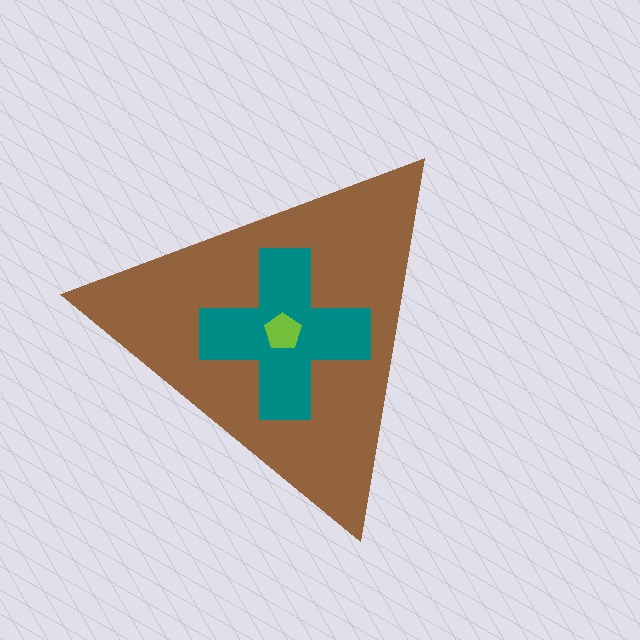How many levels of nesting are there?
3.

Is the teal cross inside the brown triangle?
Yes.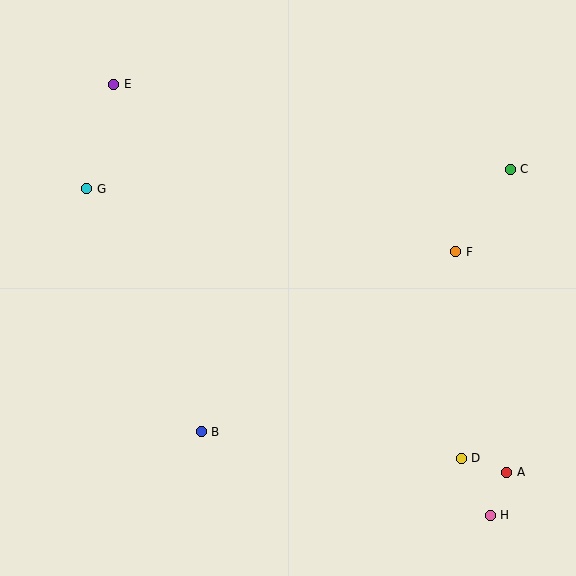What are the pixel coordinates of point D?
Point D is at (461, 458).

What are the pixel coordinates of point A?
Point A is at (507, 472).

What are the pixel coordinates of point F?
Point F is at (456, 252).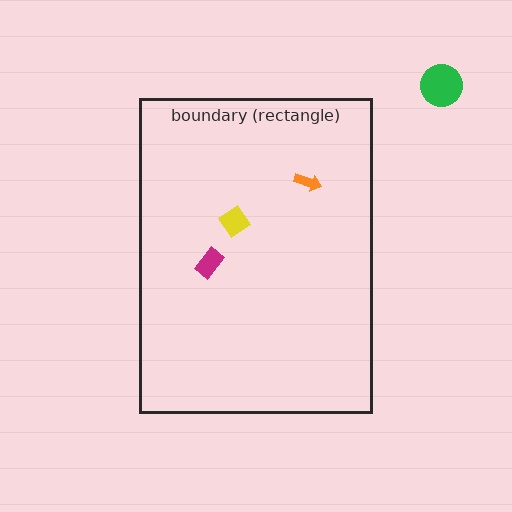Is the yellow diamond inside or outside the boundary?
Inside.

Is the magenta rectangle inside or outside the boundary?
Inside.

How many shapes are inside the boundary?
3 inside, 1 outside.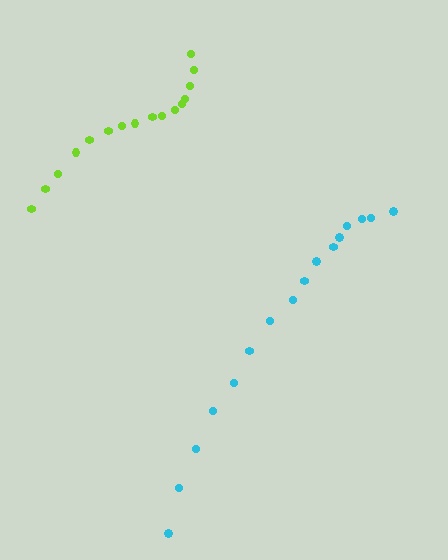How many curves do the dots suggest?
There are 2 distinct paths.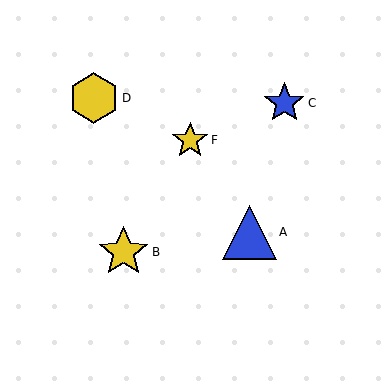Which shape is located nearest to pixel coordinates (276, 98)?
The blue star (labeled C) at (284, 103) is nearest to that location.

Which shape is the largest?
The blue triangle (labeled A) is the largest.